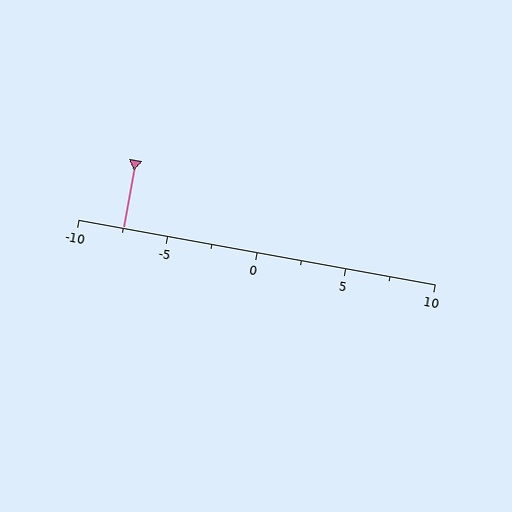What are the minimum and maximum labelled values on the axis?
The axis runs from -10 to 10.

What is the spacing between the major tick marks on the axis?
The major ticks are spaced 5 apart.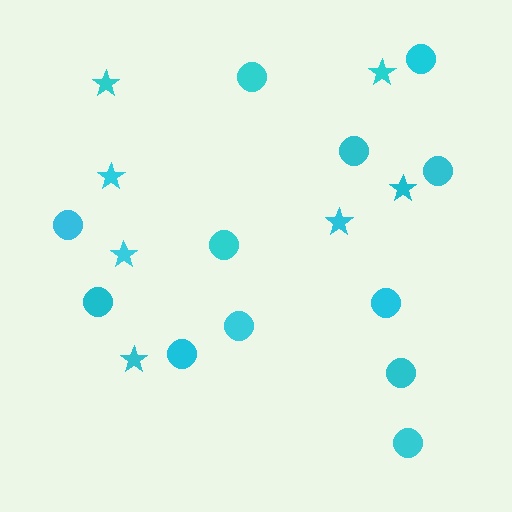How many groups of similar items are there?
There are 2 groups: one group of stars (7) and one group of circles (12).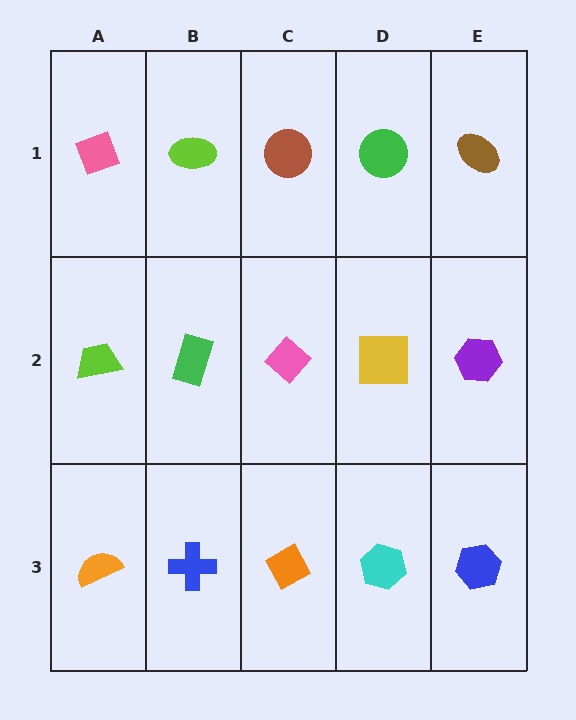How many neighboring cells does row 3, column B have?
3.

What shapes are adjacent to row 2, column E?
A brown ellipse (row 1, column E), a blue hexagon (row 3, column E), a yellow square (row 2, column D).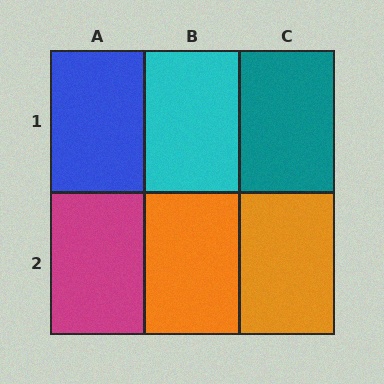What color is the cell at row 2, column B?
Orange.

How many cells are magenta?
1 cell is magenta.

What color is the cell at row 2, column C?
Orange.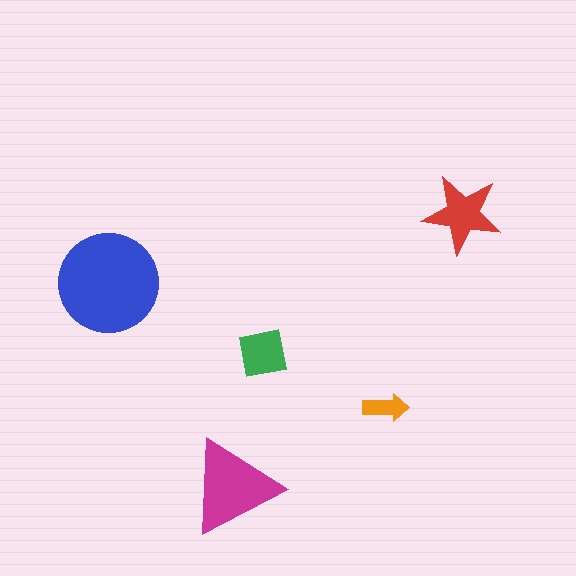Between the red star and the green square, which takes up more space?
The red star.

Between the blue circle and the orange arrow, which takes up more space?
The blue circle.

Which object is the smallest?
The orange arrow.